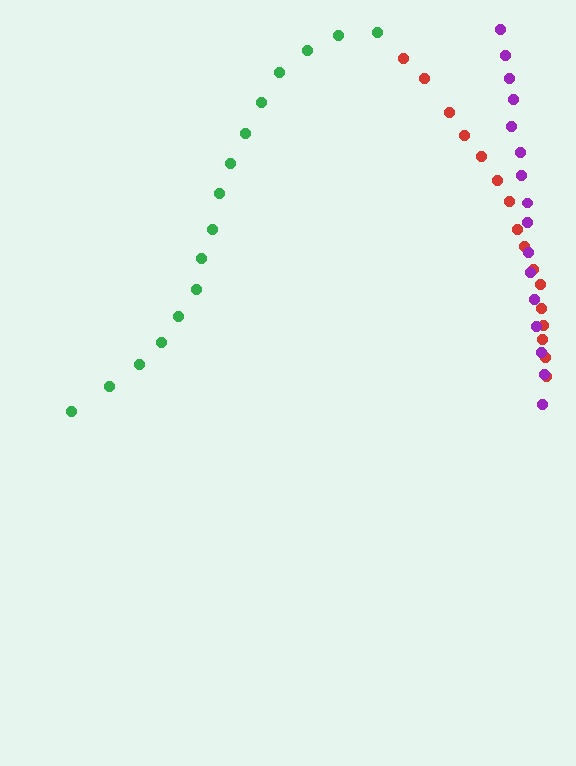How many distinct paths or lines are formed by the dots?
There are 3 distinct paths.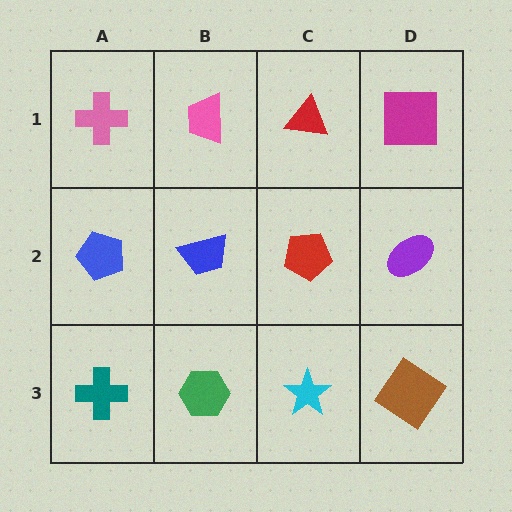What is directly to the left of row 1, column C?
A pink trapezoid.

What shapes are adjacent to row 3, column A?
A blue pentagon (row 2, column A), a green hexagon (row 3, column B).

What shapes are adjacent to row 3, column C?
A red pentagon (row 2, column C), a green hexagon (row 3, column B), a brown diamond (row 3, column D).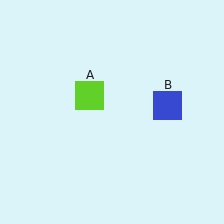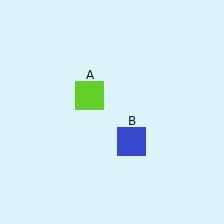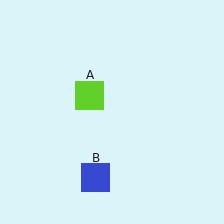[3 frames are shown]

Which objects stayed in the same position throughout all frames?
Lime square (object A) remained stationary.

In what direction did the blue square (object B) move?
The blue square (object B) moved down and to the left.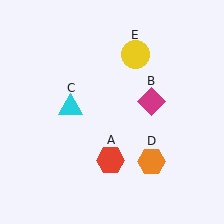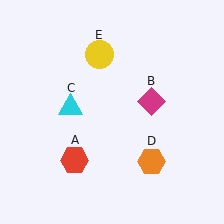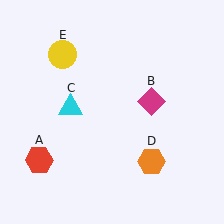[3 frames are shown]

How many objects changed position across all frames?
2 objects changed position: red hexagon (object A), yellow circle (object E).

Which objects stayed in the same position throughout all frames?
Magenta diamond (object B) and cyan triangle (object C) and orange hexagon (object D) remained stationary.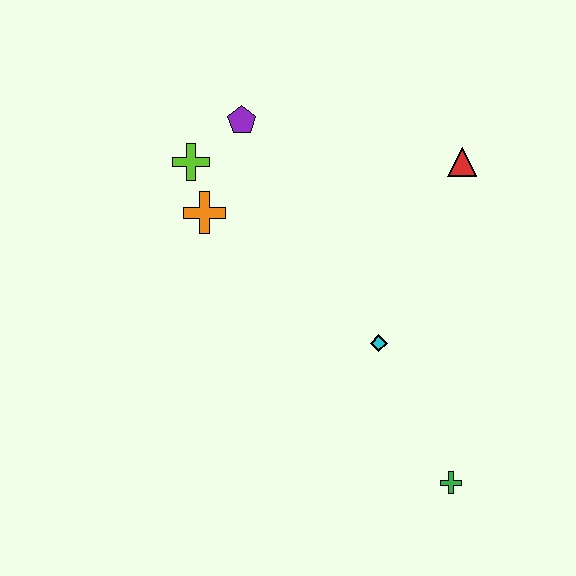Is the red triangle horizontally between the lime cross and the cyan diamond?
No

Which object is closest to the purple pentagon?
The lime cross is closest to the purple pentagon.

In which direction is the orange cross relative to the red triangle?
The orange cross is to the left of the red triangle.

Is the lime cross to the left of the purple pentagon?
Yes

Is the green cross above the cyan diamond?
No